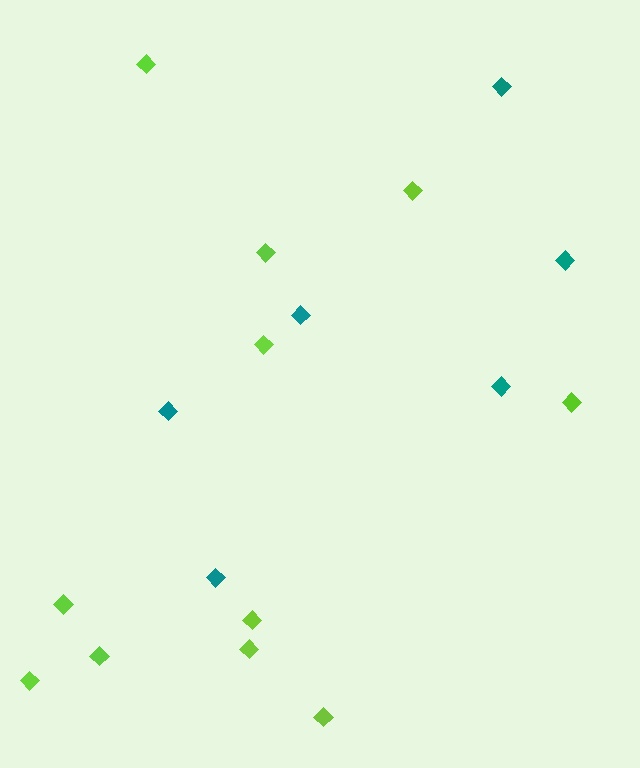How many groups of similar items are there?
There are 2 groups: one group of teal diamonds (6) and one group of lime diamonds (11).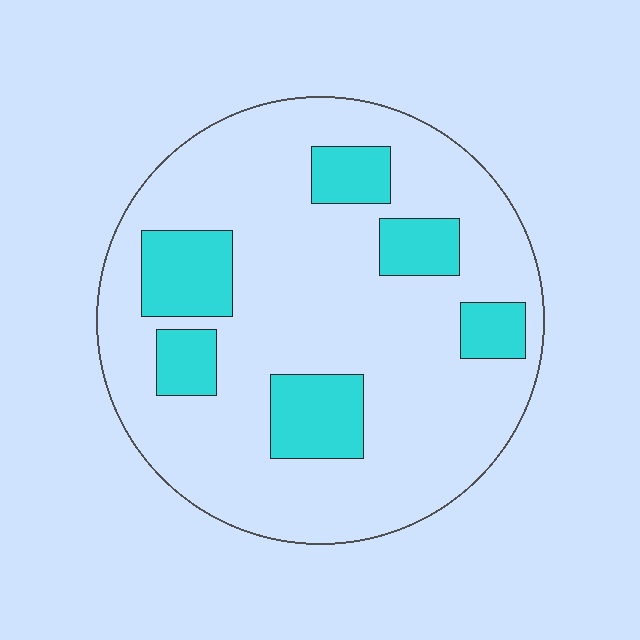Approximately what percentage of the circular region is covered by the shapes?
Approximately 20%.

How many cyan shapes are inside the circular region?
6.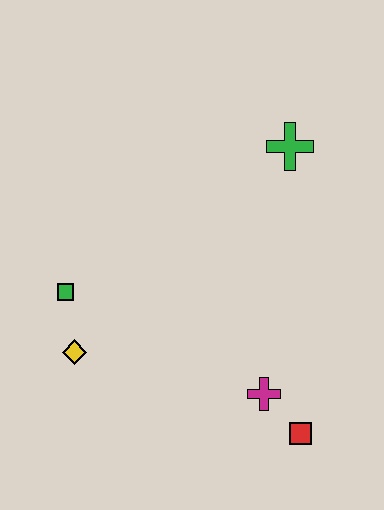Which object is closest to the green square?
The yellow diamond is closest to the green square.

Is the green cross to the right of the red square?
No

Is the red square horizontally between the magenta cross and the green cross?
No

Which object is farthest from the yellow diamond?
The green cross is farthest from the yellow diamond.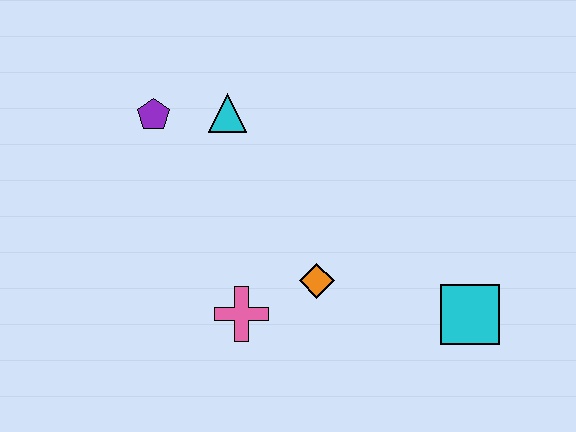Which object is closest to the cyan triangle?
The purple pentagon is closest to the cyan triangle.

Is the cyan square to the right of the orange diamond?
Yes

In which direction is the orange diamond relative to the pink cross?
The orange diamond is to the right of the pink cross.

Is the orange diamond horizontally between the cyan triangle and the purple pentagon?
No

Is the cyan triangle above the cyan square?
Yes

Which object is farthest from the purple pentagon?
The cyan square is farthest from the purple pentagon.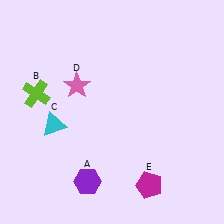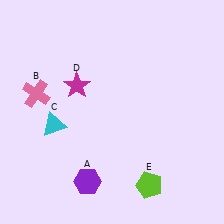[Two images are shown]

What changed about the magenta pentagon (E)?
In Image 1, E is magenta. In Image 2, it changed to lime.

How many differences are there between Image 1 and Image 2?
There are 3 differences between the two images.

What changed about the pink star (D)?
In Image 1, D is pink. In Image 2, it changed to magenta.